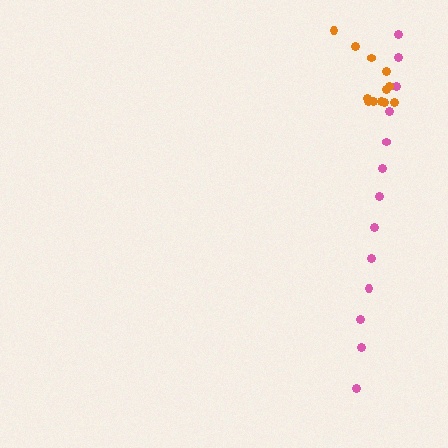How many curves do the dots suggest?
There are 2 distinct paths.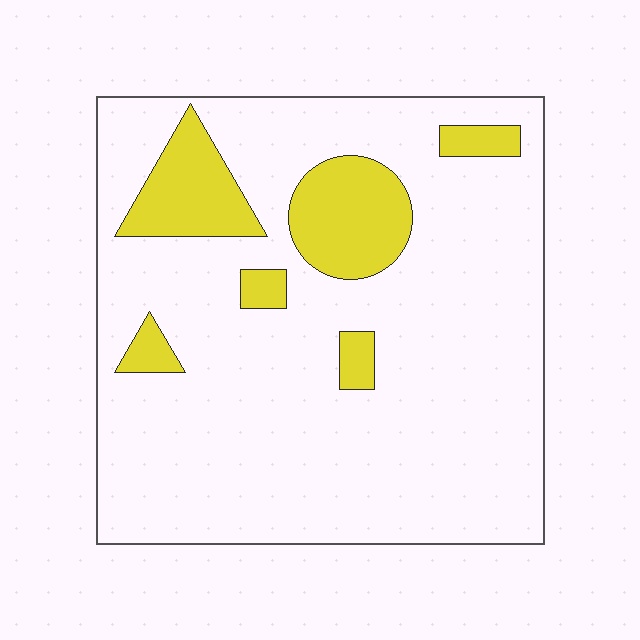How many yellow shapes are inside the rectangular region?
6.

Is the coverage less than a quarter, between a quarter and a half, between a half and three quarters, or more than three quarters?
Less than a quarter.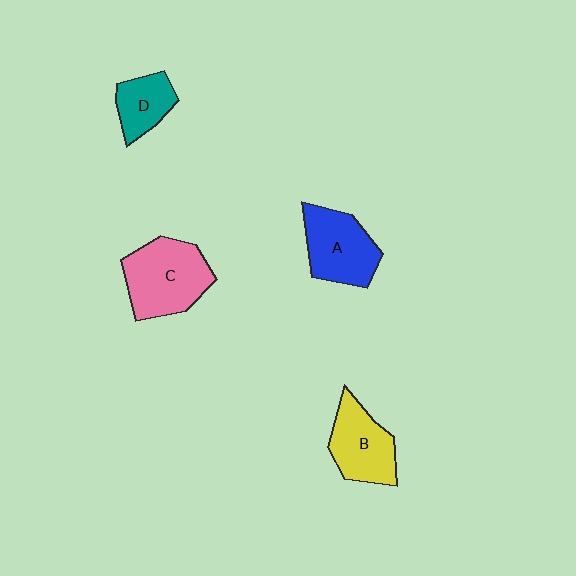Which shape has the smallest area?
Shape D (teal).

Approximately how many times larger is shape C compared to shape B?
Approximately 1.3 times.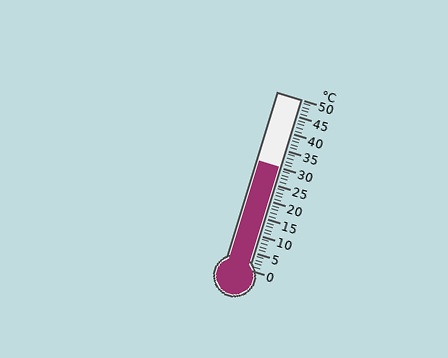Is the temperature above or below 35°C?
The temperature is below 35°C.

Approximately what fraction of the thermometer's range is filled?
The thermometer is filled to approximately 60% of its range.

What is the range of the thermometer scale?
The thermometer scale ranges from 0°C to 50°C.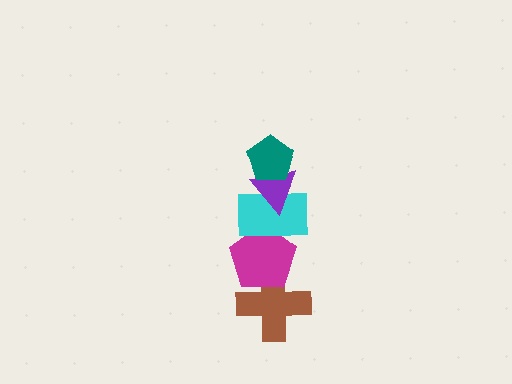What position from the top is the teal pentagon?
The teal pentagon is 1st from the top.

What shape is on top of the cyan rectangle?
The purple triangle is on top of the cyan rectangle.